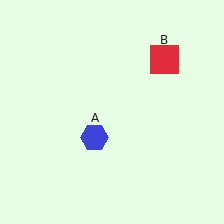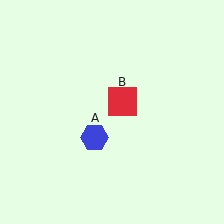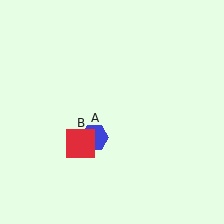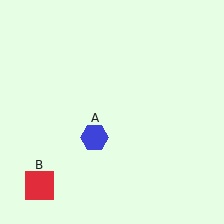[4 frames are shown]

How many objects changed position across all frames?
1 object changed position: red square (object B).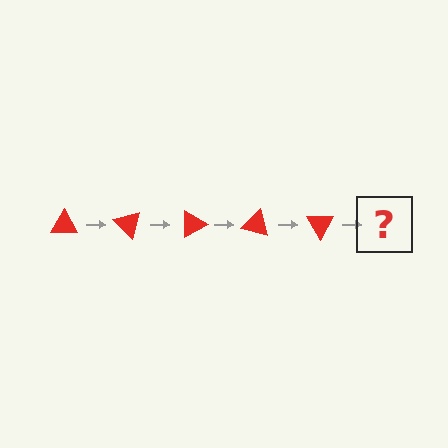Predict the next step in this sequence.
The next step is a red triangle rotated 225 degrees.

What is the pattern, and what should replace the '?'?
The pattern is that the triangle rotates 45 degrees each step. The '?' should be a red triangle rotated 225 degrees.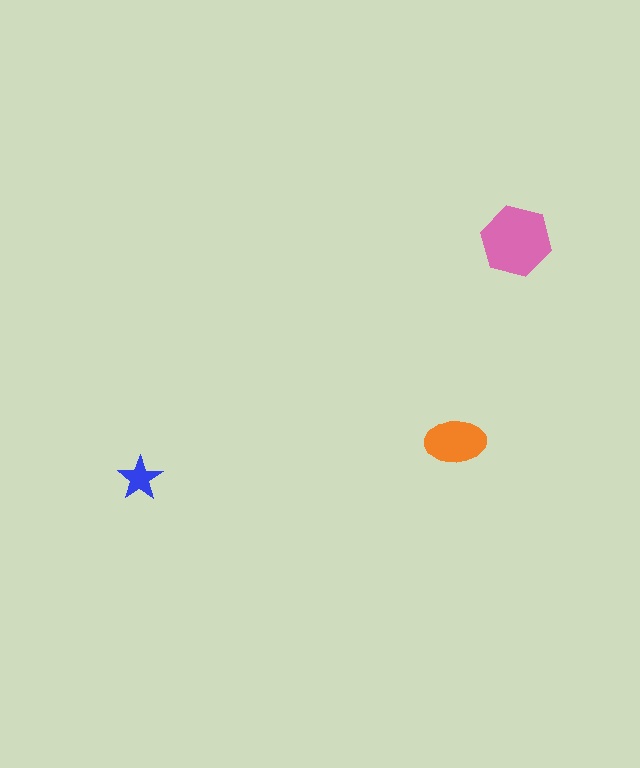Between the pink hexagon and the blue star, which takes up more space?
The pink hexagon.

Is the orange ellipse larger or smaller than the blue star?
Larger.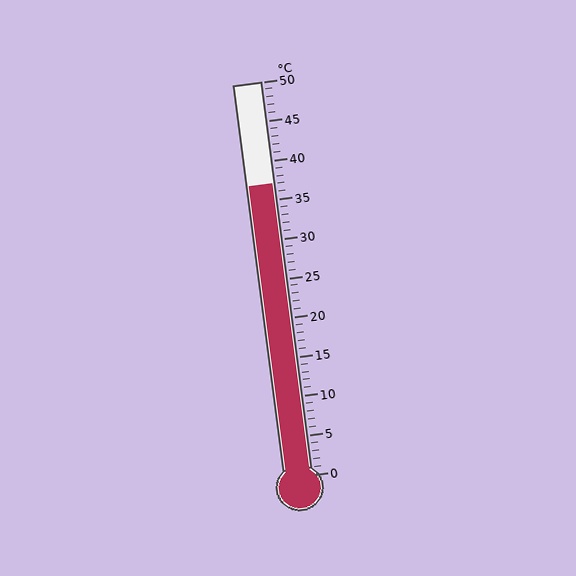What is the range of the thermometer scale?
The thermometer scale ranges from 0°C to 50°C.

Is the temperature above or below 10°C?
The temperature is above 10°C.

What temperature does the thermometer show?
The thermometer shows approximately 37°C.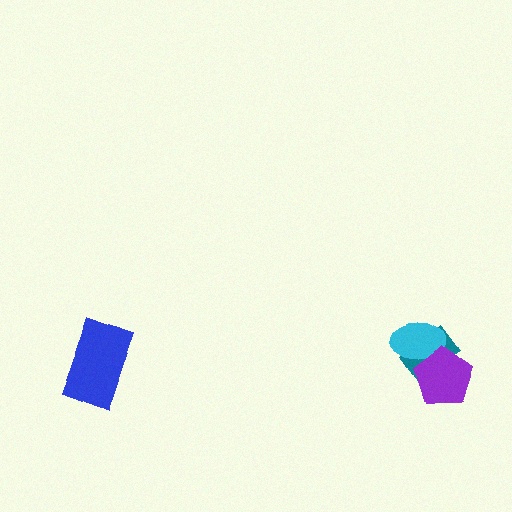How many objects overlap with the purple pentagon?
2 objects overlap with the purple pentagon.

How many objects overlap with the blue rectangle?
0 objects overlap with the blue rectangle.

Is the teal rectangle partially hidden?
Yes, it is partially covered by another shape.